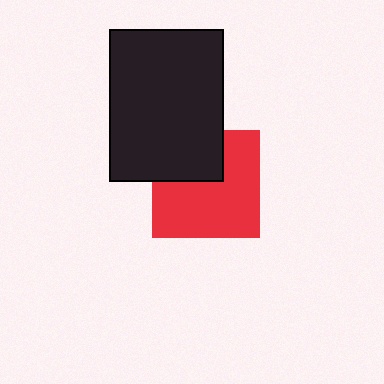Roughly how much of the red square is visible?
Most of it is visible (roughly 68%).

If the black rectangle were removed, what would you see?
You would see the complete red square.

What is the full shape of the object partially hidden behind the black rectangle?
The partially hidden object is a red square.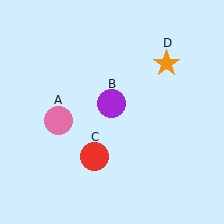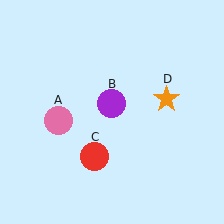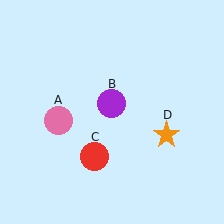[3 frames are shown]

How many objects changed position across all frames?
1 object changed position: orange star (object D).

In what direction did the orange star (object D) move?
The orange star (object D) moved down.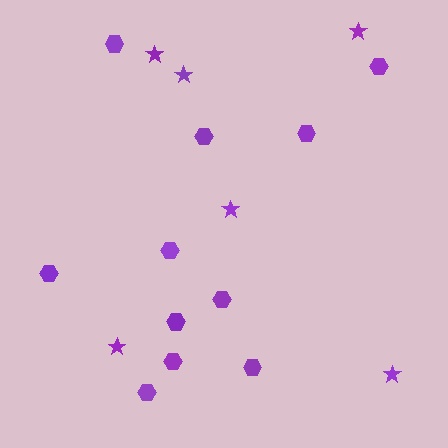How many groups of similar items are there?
There are 2 groups: one group of stars (6) and one group of hexagons (11).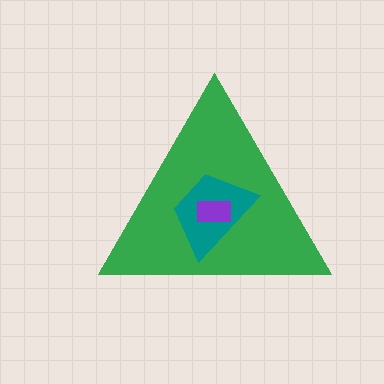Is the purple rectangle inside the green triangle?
Yes.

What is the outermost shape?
The green triangle.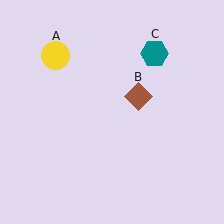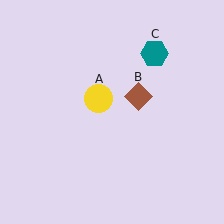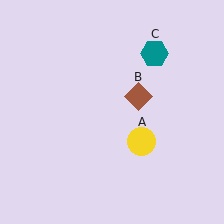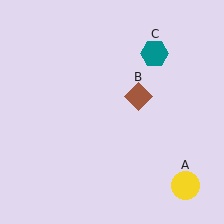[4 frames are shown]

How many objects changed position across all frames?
1 object changed position: yellow circle (object A).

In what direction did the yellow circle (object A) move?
The yellow circle (object A) moved down and to the right.